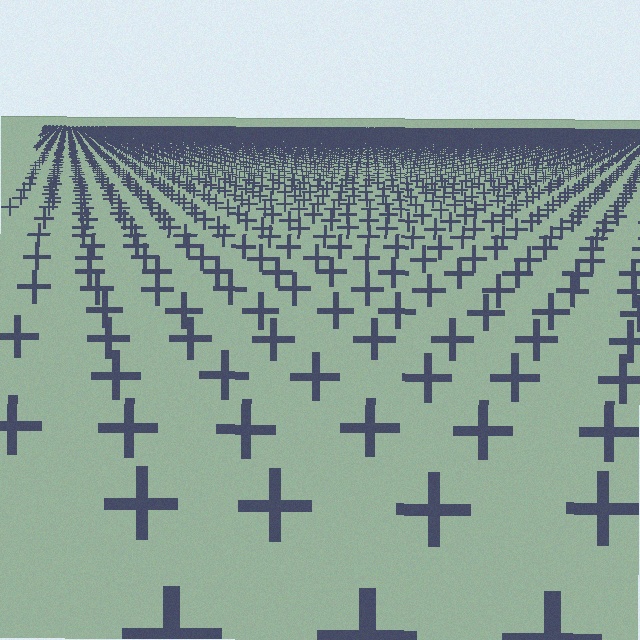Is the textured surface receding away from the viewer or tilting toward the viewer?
The surface is receding away from the viewer. Texture elements get smaller and denser toward the top.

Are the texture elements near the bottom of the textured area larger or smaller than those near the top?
Larger. Near the bottom, elements are closer to the viewer and appear at a bigger on-screen size.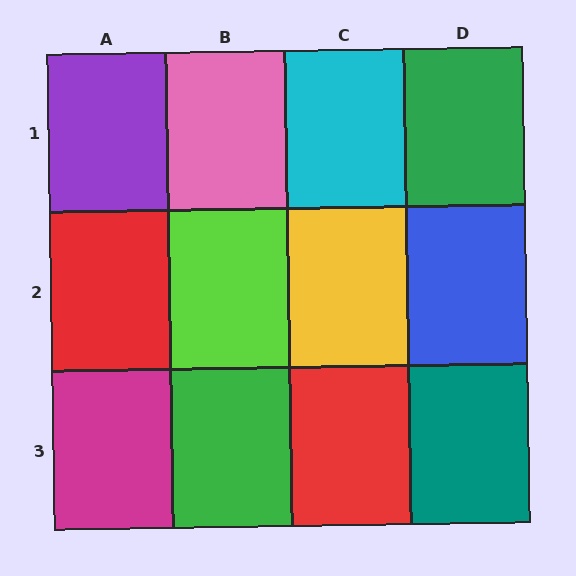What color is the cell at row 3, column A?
Magenta.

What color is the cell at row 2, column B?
Lime.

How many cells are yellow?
1 cell is yellow.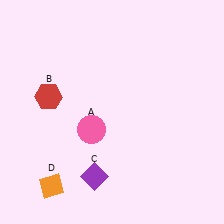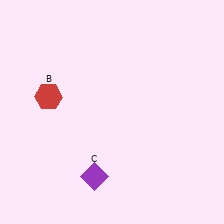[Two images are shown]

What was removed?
The orange diamond (D), the pink circle (A) were removed in Image 2.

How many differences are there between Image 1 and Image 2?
There are 2 differences between the two images.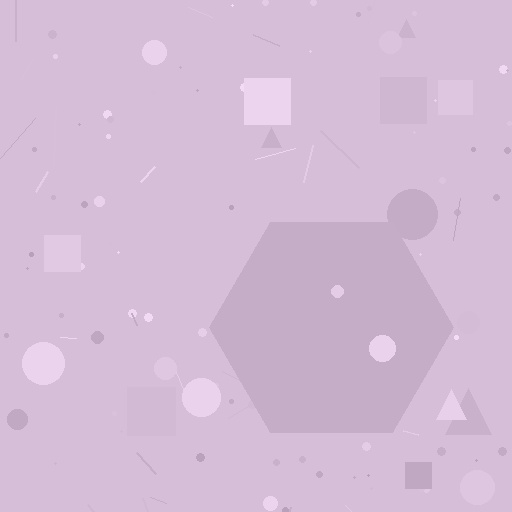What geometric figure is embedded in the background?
A hexagon is embedded in the background.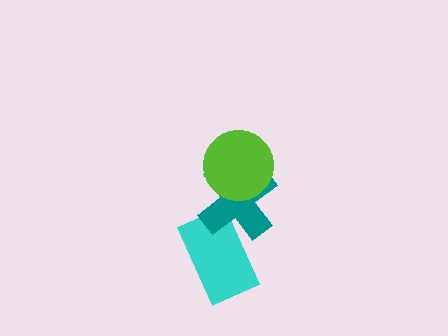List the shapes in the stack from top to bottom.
From top to bottom: the lime circle, the teal cross, the cyan rectangle.